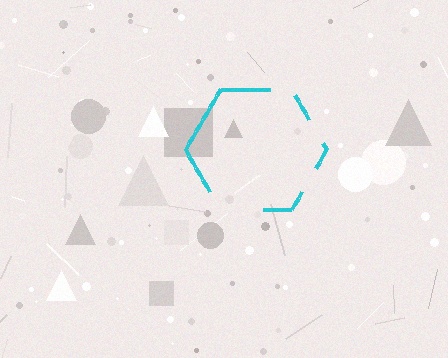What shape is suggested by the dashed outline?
The dashed outline suggests a hexagon.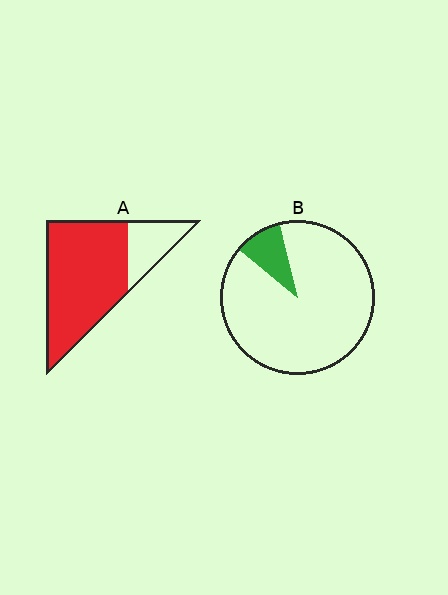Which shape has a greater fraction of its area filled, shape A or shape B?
Shape A.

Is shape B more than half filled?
No.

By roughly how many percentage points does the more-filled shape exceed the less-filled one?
By roughly 65 percentage points (A over B).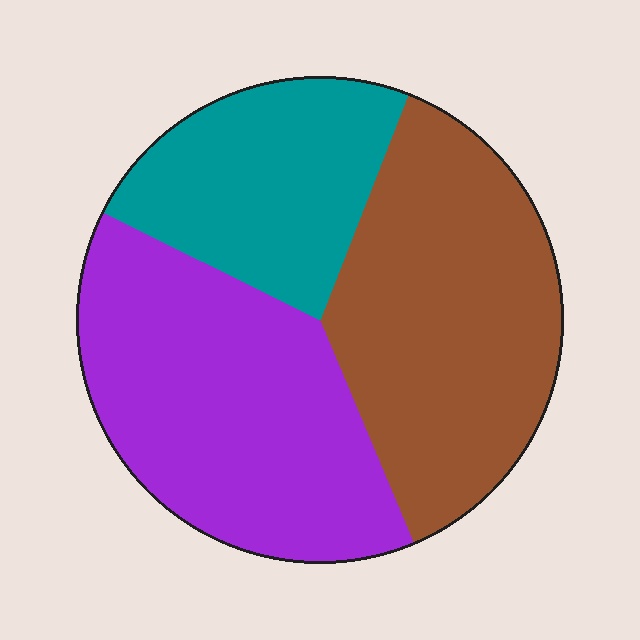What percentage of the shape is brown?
Brown covers about 40% of the shape.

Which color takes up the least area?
Teal, at roughly 25%.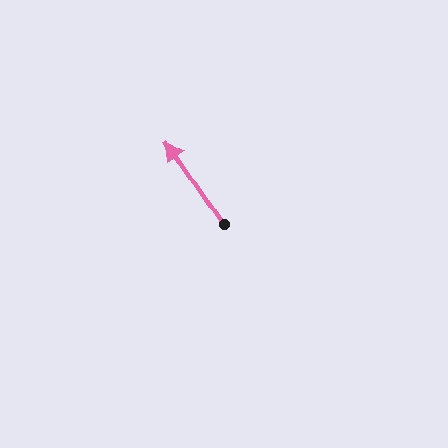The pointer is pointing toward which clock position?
Roughly 11 o'clock.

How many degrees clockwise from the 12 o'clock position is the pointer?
Approximately 326 degrees.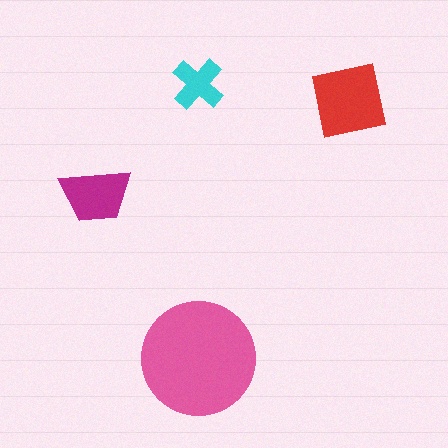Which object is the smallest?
The cyan cross.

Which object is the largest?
The pink circle.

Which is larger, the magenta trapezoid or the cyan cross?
The magenta trapezoid.